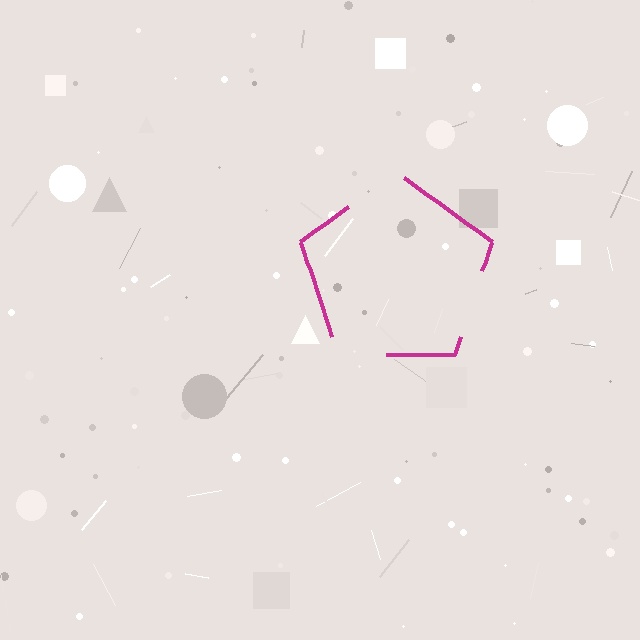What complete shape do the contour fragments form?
The contour fragments form a pentagon.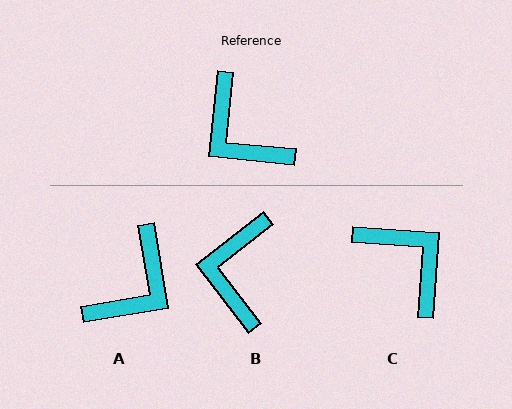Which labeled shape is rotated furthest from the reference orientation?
C, about 178 degrees away.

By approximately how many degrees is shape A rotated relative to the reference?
Approximately 105 degrees counter-clockwise.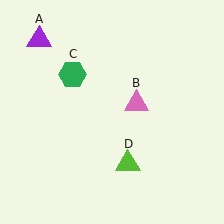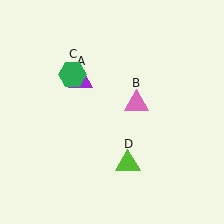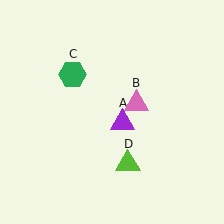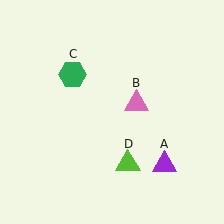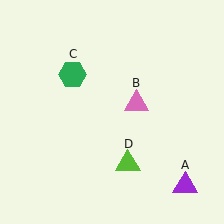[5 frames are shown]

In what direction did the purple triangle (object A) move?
The purple triangle (object A) moved down and to the right.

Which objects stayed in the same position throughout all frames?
Pink triangle (object B) and green hexagon (object C) and lime triangle (object D) remained stationary.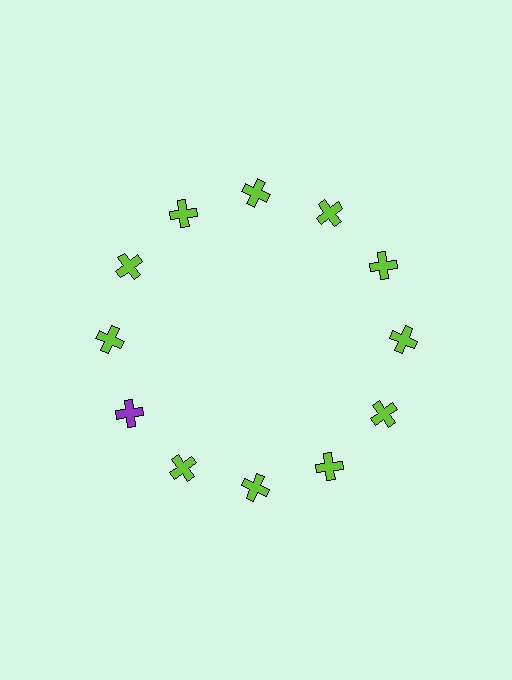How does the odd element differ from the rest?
It has a different color: purple instead of lime.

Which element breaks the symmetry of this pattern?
The purple cross at roughly the 8 o'clock position breaks the symmetry. All other shapes are lime crosses.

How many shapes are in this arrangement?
There are 12 shapes arranged in a ring pattern.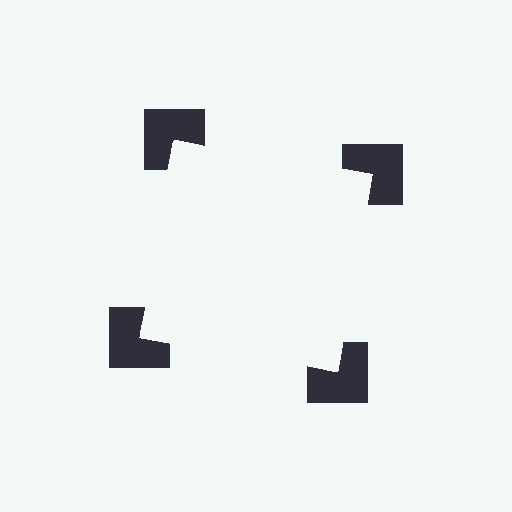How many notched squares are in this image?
There are 4 — one at each vertex of the illusory square.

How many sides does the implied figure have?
4 sides.